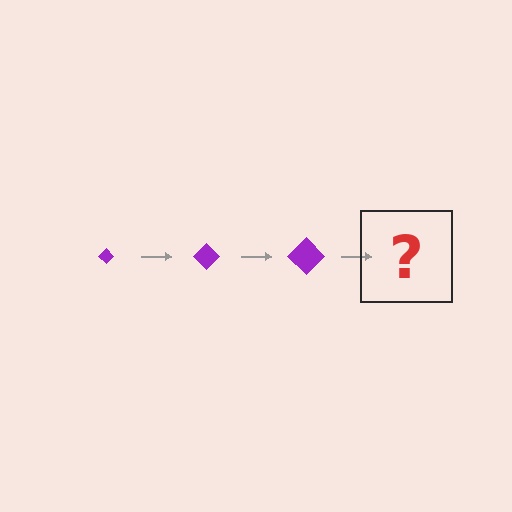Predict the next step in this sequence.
The next step is a purple diamond, larger than the previous one.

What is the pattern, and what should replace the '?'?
The pattern is that the diamond gets progressively larger each step. The '?' should be a purple diamond, larger than the previous one.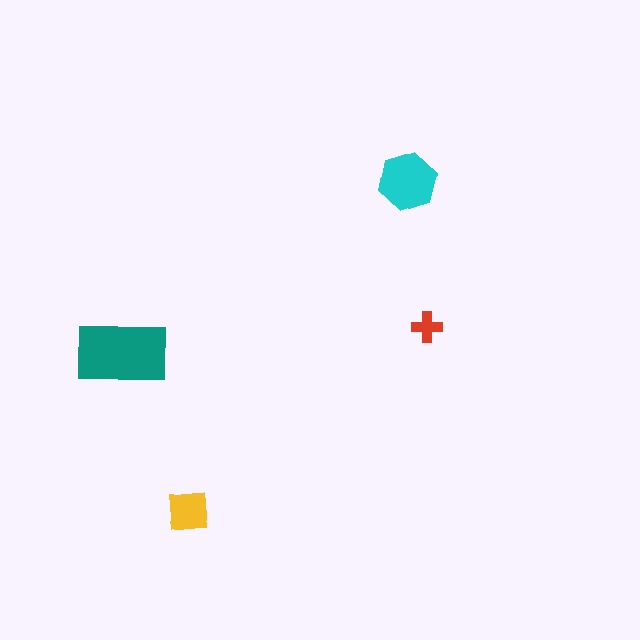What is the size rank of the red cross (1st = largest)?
4th.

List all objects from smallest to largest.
The red cross, the yellow square, the cyan hexagon, the teal rectangle.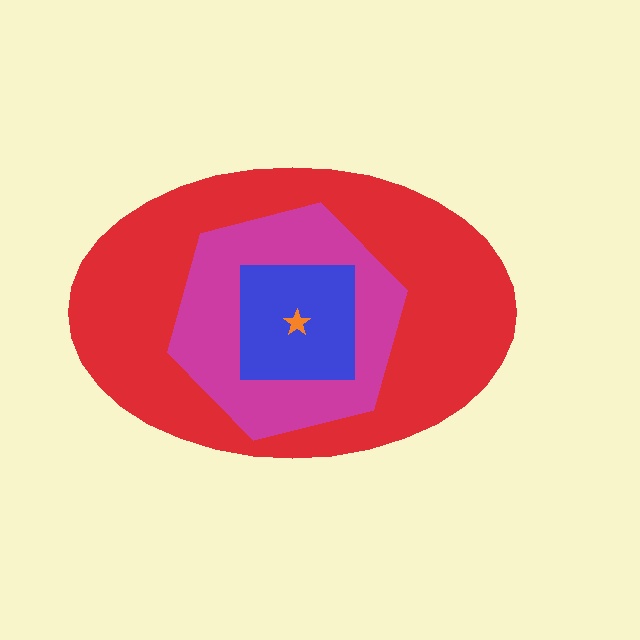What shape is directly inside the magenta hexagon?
The blue square.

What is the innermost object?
The orange star.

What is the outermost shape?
The red ellipse.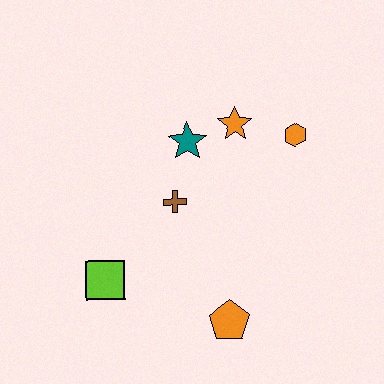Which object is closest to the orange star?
The teal star is closest to the orange star.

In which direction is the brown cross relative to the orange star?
The brown cross is below the orange star.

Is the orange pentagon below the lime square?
Yes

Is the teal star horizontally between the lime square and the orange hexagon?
Yes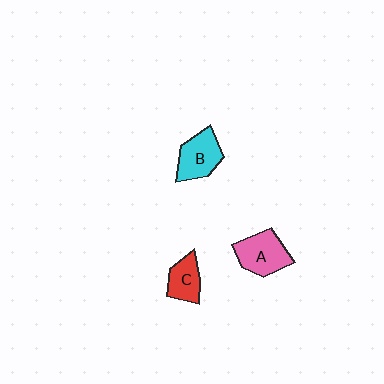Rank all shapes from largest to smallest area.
From largest to smallest: A (pink), B (cyan), C (red).